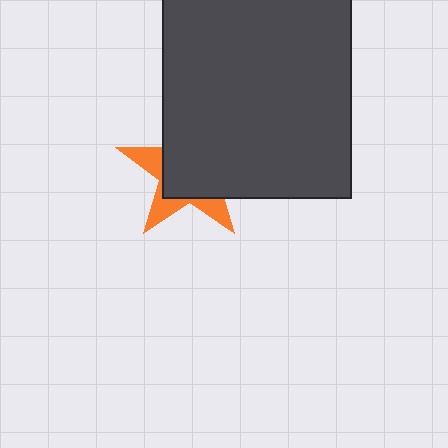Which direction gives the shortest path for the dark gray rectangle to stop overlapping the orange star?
Moving toward the upper-right gives the shortest separation.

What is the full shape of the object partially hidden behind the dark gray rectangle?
The partially hidden object is an orange star.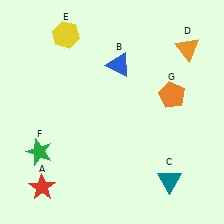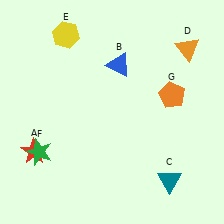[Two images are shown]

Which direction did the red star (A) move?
The red star (A) moved up.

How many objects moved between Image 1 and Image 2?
1 object moved between the two images.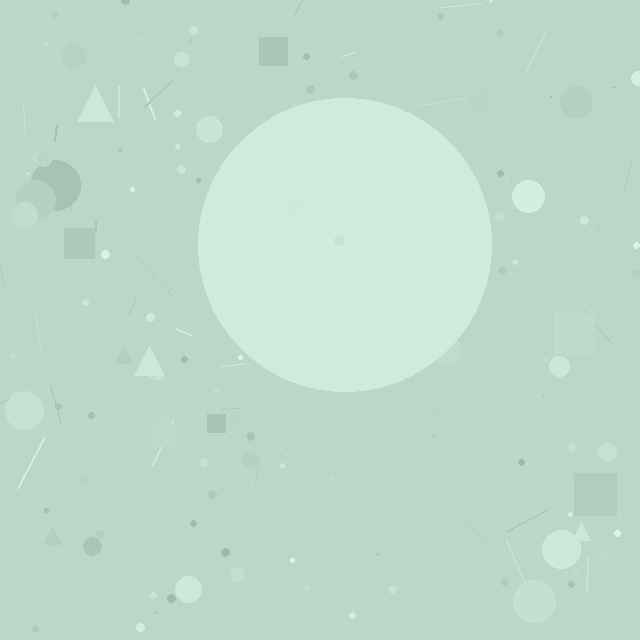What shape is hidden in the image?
A circle is hidden in the image.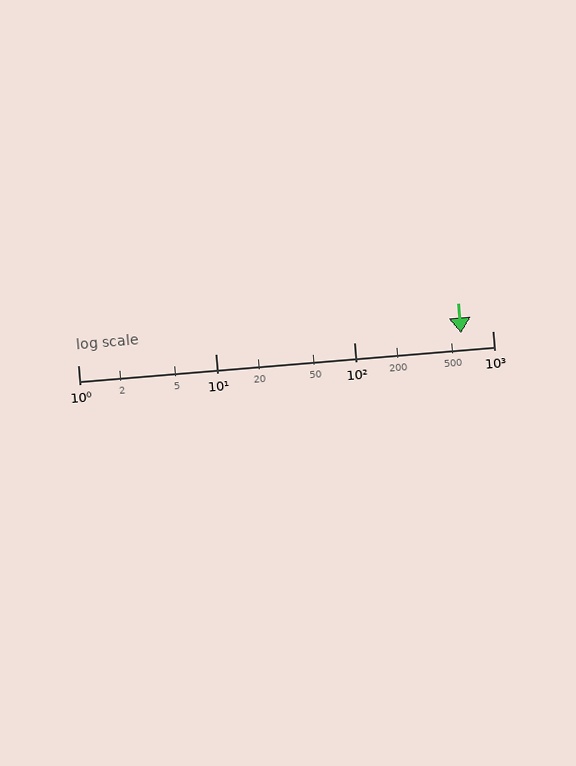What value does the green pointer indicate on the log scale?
The pointer indicates approximately 590.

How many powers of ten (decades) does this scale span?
The scale spans 3 decades, from 1 to 1000.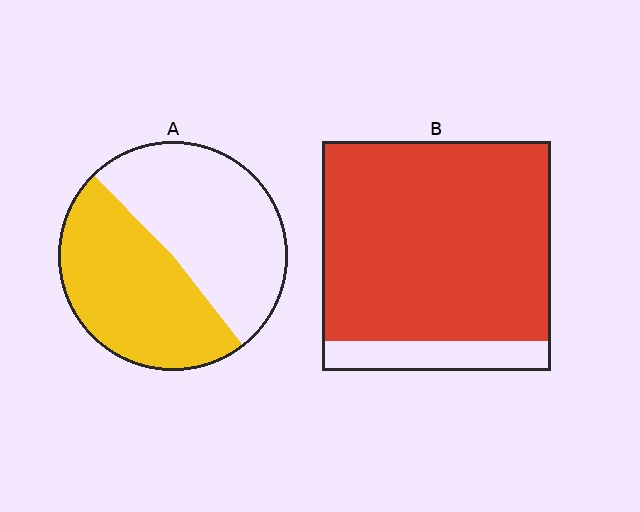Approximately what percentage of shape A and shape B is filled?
A is approximately 50% and B is approximately 85%.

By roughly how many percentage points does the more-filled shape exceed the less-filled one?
By roughly 40 percentage points (B over A).